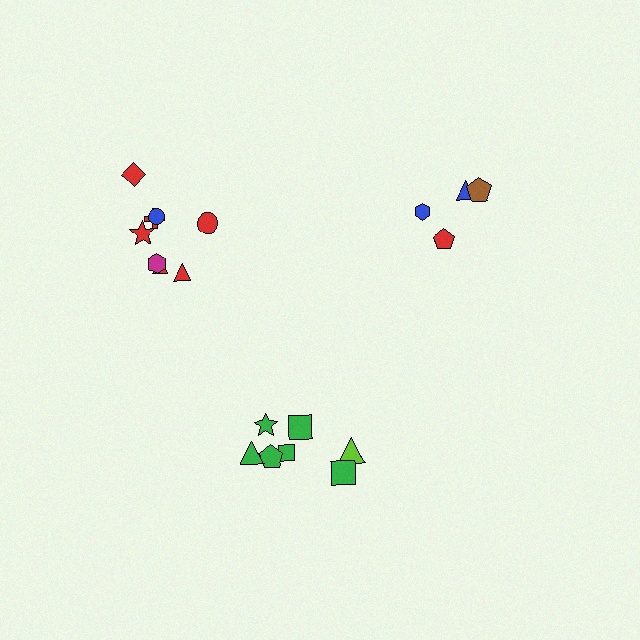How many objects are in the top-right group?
There are 4 objects.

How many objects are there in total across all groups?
There are 19 objects.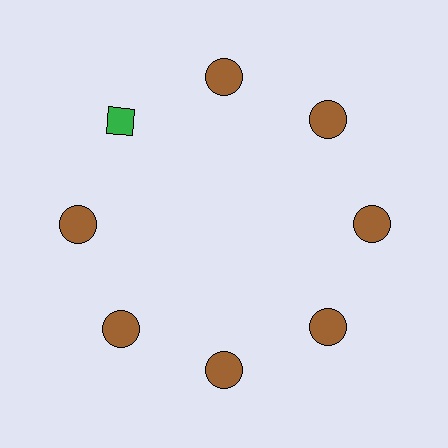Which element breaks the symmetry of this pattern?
The green diamond at roughly the 10 o'clock position breaks the symmetry. All other shapes are brown circles.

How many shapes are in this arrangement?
There are 8 shapes arranged in a ring pattern.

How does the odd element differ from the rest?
It differs in both color (green instead of brown) and shape (diamond instead of circle).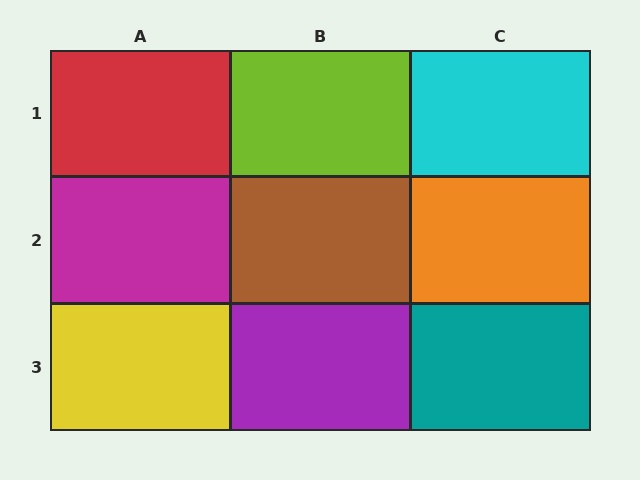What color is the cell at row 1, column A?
Red.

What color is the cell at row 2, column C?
Orange.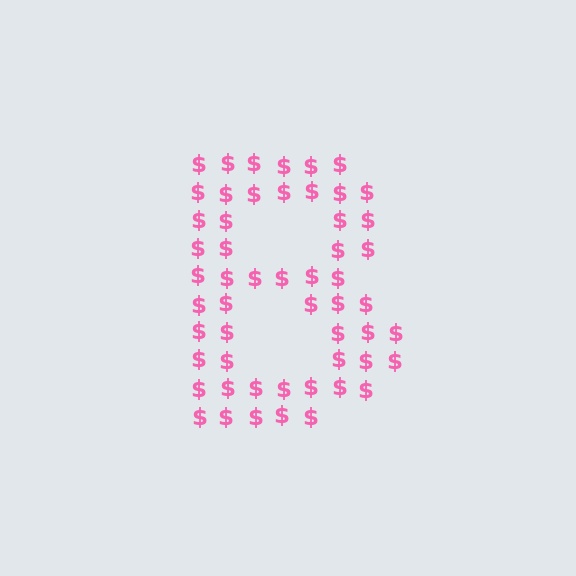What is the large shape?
The large shape is the letter B.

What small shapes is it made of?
It is made of small dollar signs.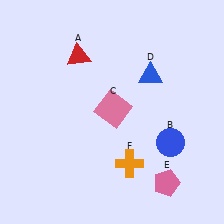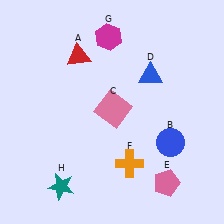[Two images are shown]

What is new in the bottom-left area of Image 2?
A teal star (H) was added in the bottom-left area of Image 2.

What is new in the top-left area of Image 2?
A magenta hexagon (G) was added in the top-left area of Image 2.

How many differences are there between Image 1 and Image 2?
There are 2 differences between the two images.